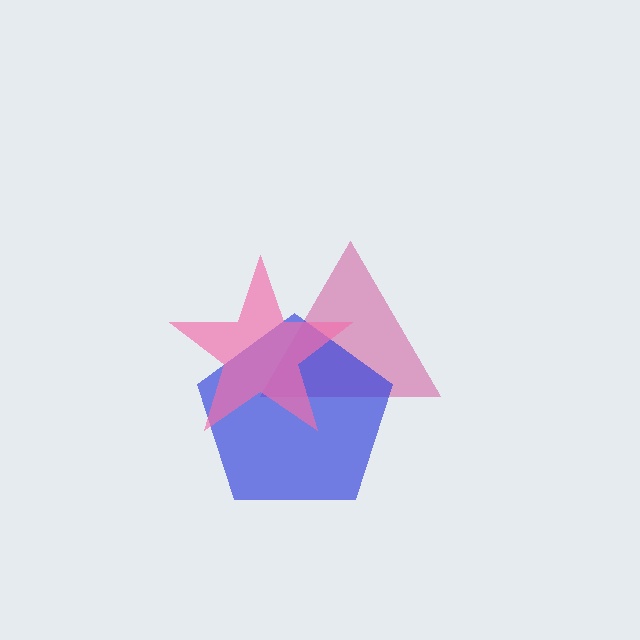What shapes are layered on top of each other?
The layered shapes are: a magenta triangle, a blue pentagon, a pink star.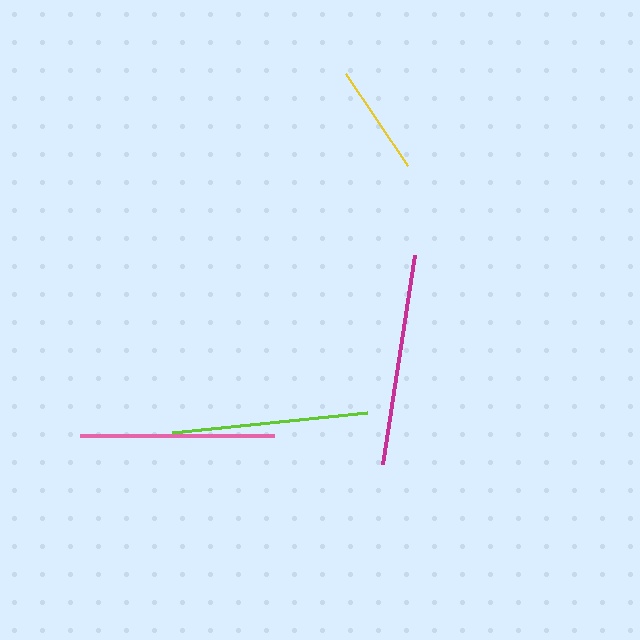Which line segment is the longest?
The magenta line is the longest at approximately 212 pixels.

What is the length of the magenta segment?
The magenta segment is approximately 212 pixels long.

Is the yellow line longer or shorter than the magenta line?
The magenta line is longer than the yellow line.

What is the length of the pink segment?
The pink segment is approximately 194 pixels long.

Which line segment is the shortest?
The yellow line is the shortest at approximately 111 pixels.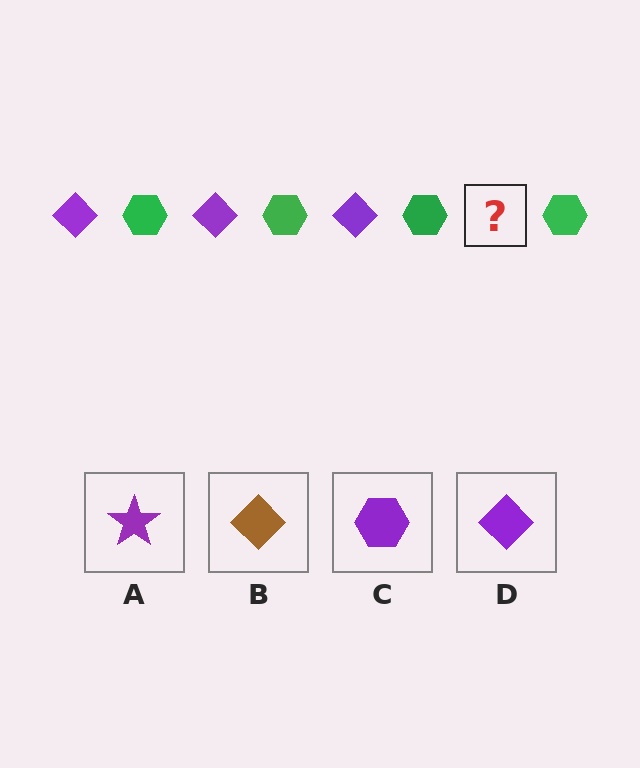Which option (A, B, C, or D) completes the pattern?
D.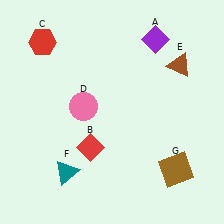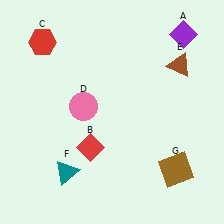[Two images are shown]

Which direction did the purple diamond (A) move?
The purple diamond (A) moved right.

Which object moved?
The purple diamond (A) moved right.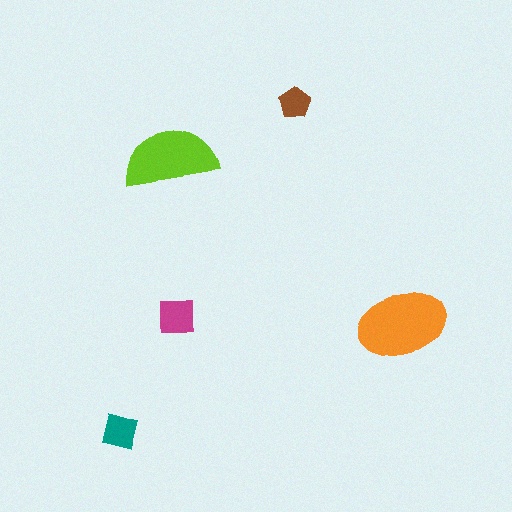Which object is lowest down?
The teal square is bottommost.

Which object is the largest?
The orange ellipse.